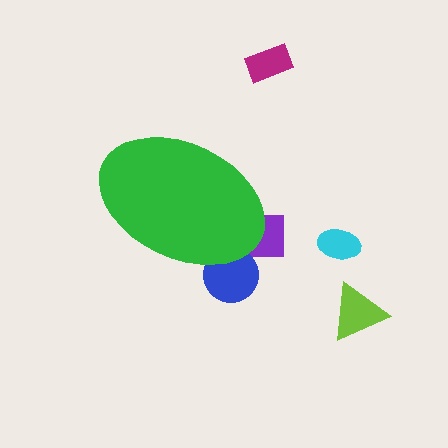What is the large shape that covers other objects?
A green ellipse.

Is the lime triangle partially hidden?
No, the lime triangle is fully visible.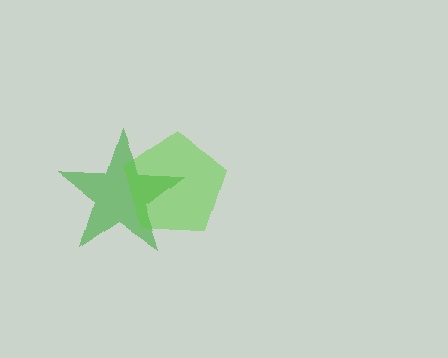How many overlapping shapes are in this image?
There are 2 overlapping shapes in the image.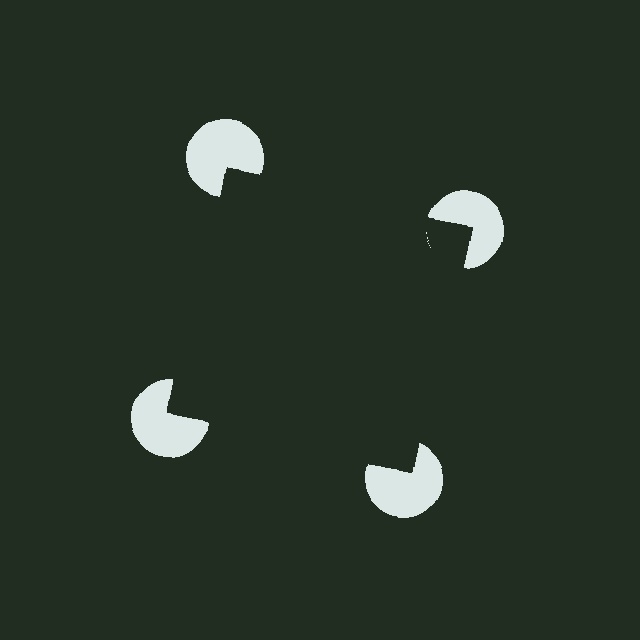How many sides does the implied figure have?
4 sides.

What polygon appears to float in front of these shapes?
An illusory square — its edges are inferred from the aligned wedge cuts in the pac-man discs, not physically drawn.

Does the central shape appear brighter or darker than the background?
It typically appears slightly darker than the background, even though no actual brightness change is drawn.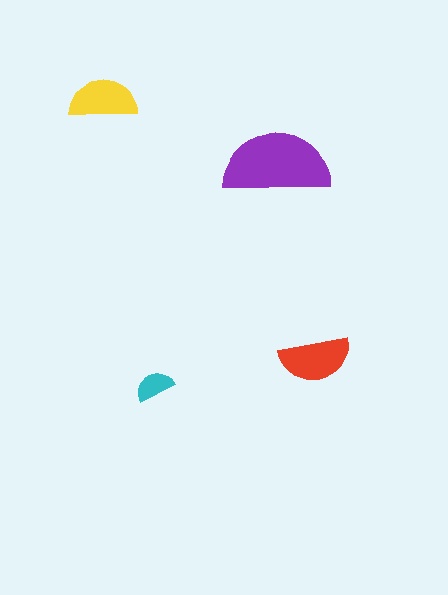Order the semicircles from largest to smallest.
the purple one, the red one, the yellow one, the cyan one.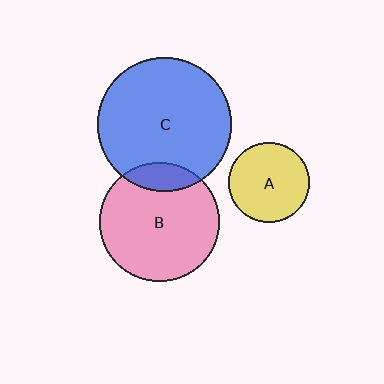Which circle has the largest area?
Circle C (blue).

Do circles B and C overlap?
Yes.